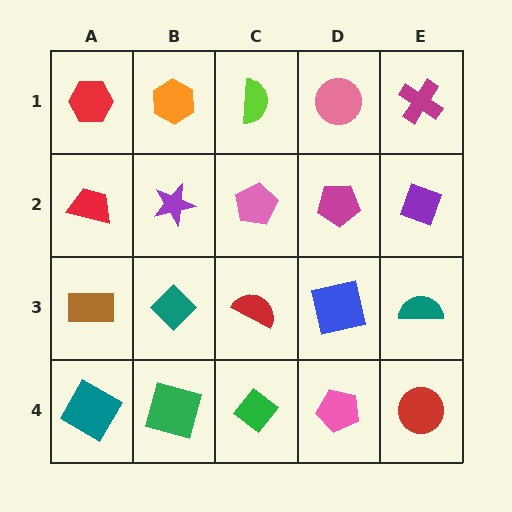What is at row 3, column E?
A teal semicircle.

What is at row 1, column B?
An orange hexagon.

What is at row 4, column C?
A green diamond.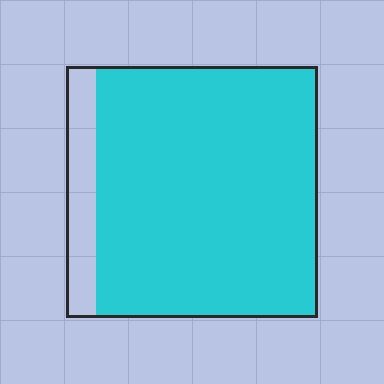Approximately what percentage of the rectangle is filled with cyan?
Approximately 90%.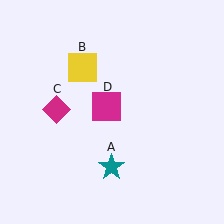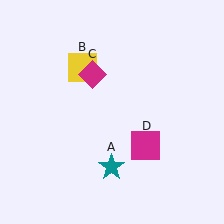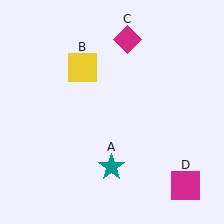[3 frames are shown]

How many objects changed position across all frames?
2 objects changed position: magenta diamond (object C), magenta square (object D).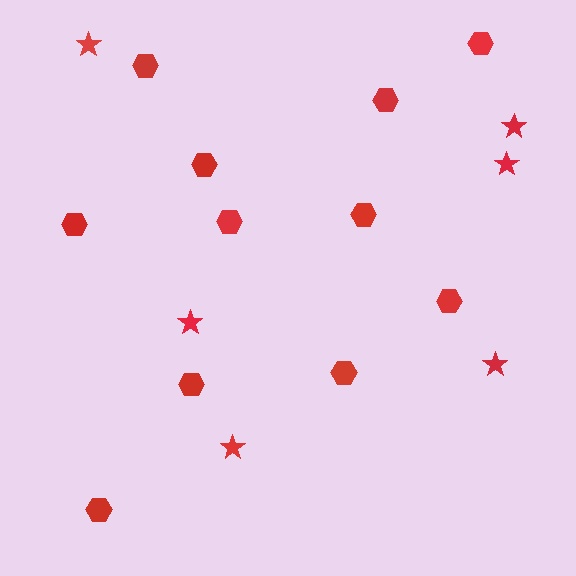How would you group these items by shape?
There are 2 groups: one group of hexagons (11) and one group of stars (6).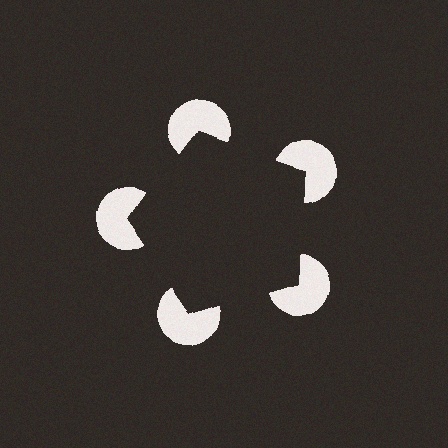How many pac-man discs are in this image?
There are 5 — one at each vertex of the illusory pentagon.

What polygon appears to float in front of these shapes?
An illusory pentagon — its edges are inferred from the aligned wedge cuts in the pac-man discs, not physically drawn.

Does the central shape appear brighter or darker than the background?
It typically appears slightly darker than the background, even though no actual brightness change is drawn.